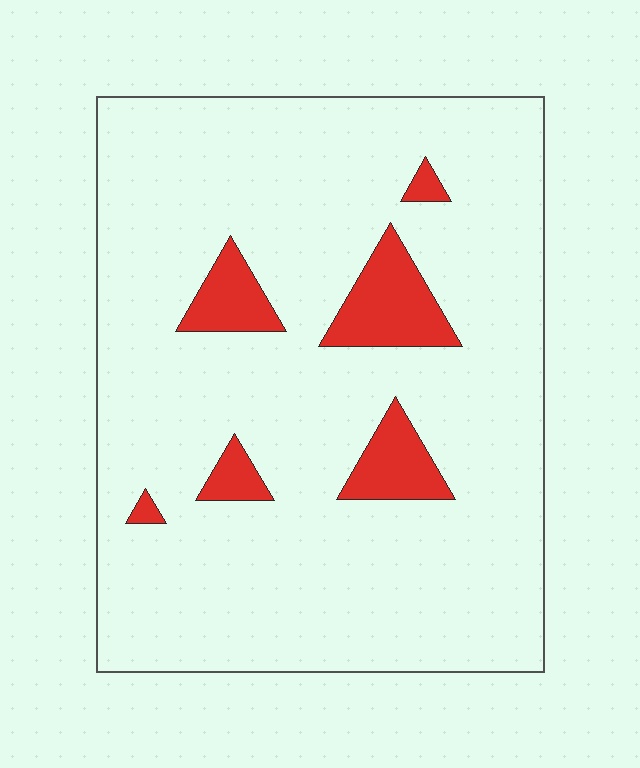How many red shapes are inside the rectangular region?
6.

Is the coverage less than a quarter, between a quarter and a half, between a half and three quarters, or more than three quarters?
Less than a quarter.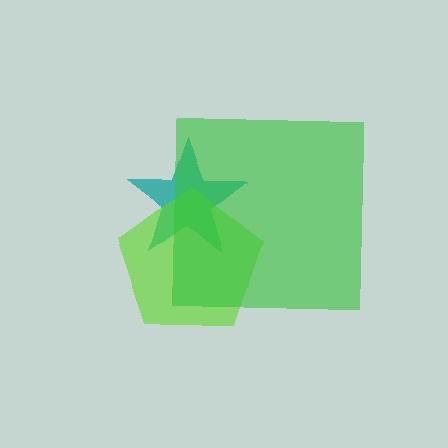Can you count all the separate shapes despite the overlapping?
Yes, there are 3 separate shapes.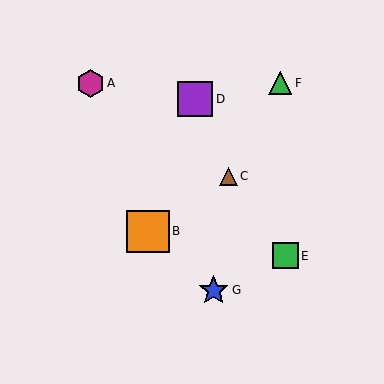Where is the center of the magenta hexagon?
The center of the magenta hexagon is at (90, 83).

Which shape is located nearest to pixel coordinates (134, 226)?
The orange square (labeled B) at (148, 231) is nearest to that location.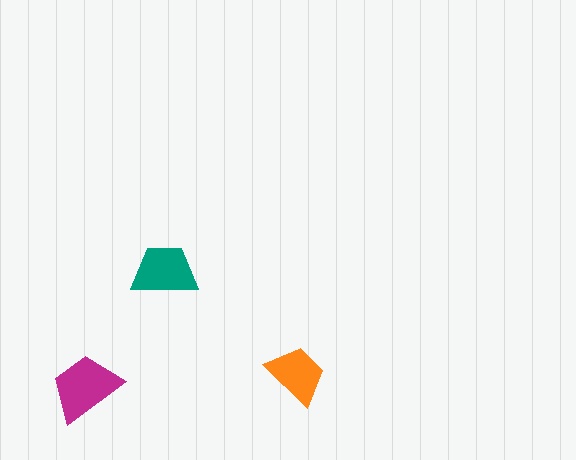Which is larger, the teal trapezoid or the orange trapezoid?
The teal one.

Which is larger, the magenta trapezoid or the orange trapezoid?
The magenta one.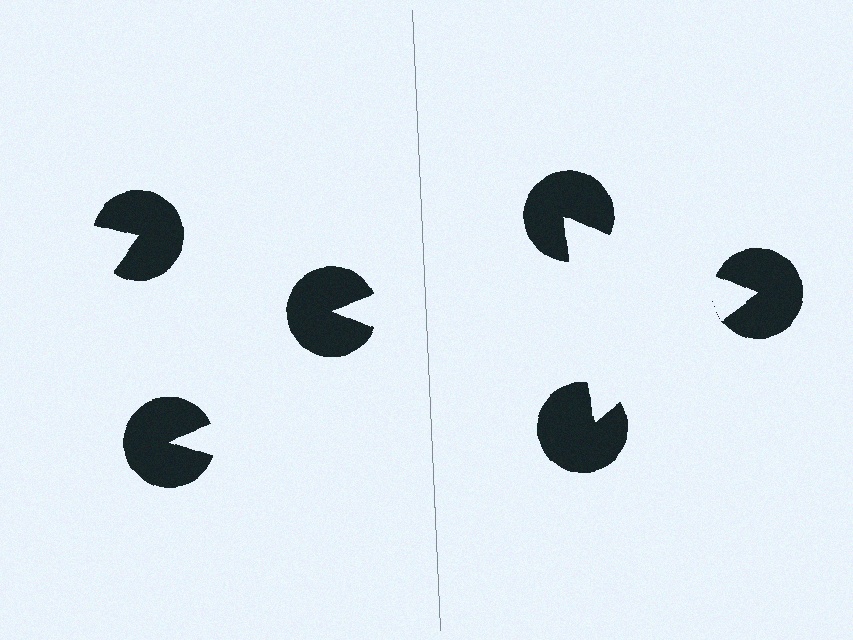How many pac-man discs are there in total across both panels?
6 — 3 on each side.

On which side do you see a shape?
An illusory triangle appears on the right side. On the left side the wedge cuts are rotated, so no coherent shape forms.